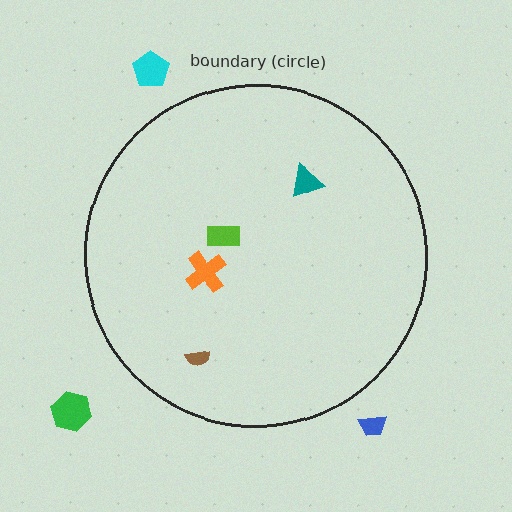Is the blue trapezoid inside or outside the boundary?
Outside.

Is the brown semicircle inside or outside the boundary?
Inside.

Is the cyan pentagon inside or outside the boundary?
Outside.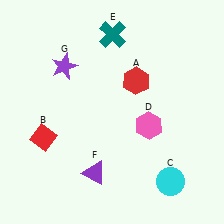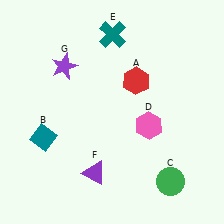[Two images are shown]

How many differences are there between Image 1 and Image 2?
There are 2 differences between the two images.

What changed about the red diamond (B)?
In Image 1, B is red. In Image 2, it changed to teal.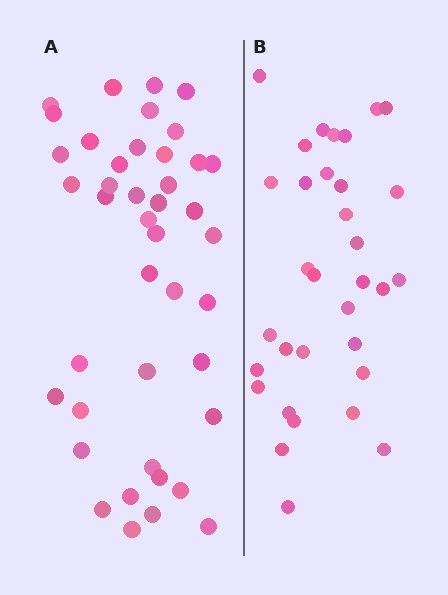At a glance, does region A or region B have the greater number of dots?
Region A (the left region) has more dots.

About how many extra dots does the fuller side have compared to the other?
Region A has roughly 8 or so more dots than region B.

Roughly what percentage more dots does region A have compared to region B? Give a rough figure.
About 25% more.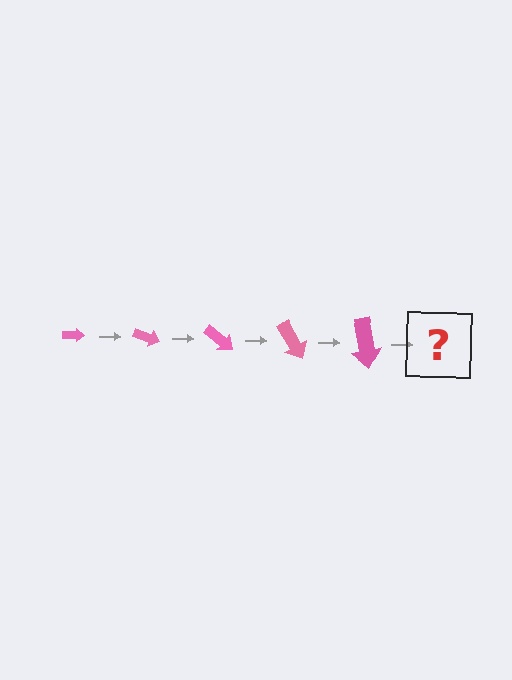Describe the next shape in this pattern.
It should be an arrow, larger than the previous one and rotated 100 degrees from the start.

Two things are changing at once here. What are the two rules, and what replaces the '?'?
The two rules are that the arrow grows larger each step and it rotates 20 degrees each step. The '?' should be an arrow, larger than the previous one and rotated 100 degrees from the start.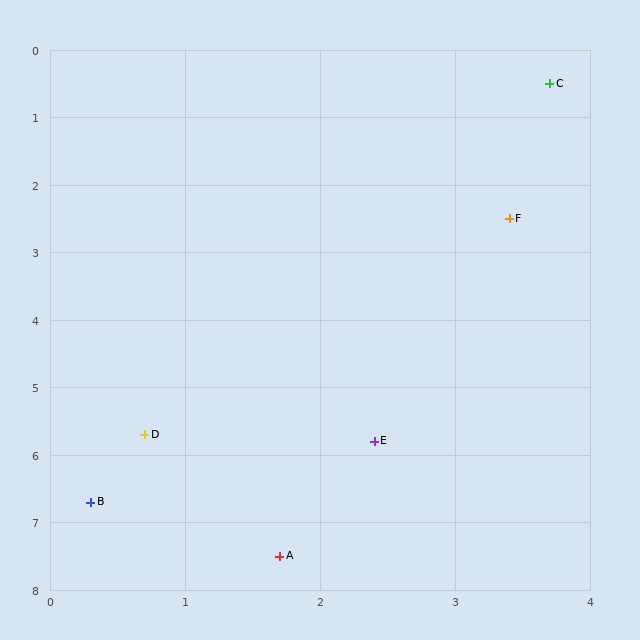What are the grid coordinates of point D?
Point D is at approximately (0.7, 5.7).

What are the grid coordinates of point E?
Point E is at approximately (2.4, 5.8).